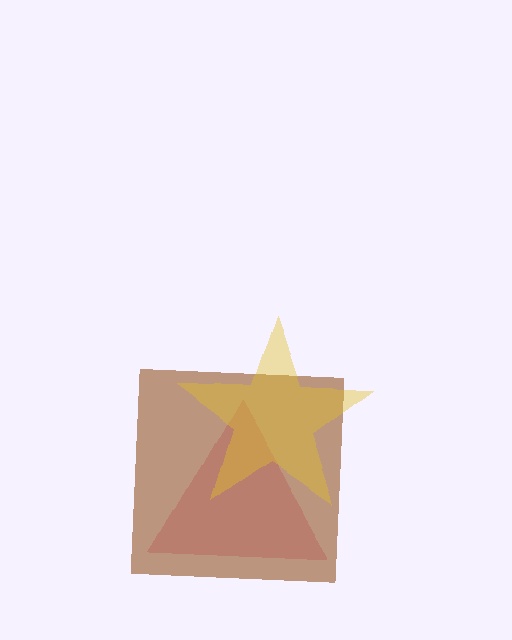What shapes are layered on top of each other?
The layered shapes are: a pink triangle, a brown square, a yellow star.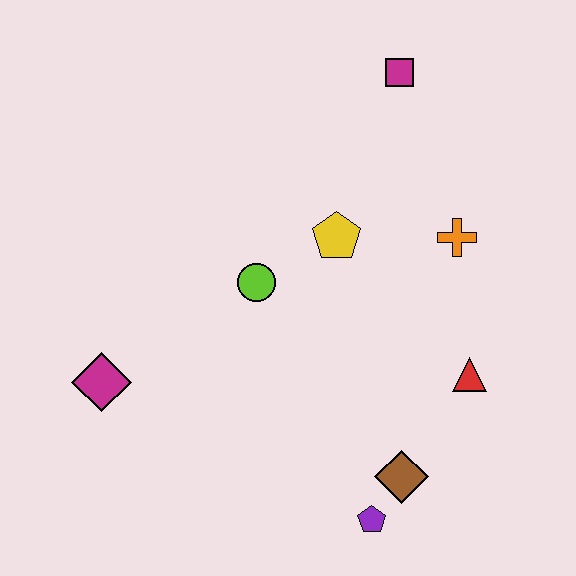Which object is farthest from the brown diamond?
The magenta square is farthest from the brown diamond.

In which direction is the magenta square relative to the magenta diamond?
The magenta square is above the magenta diamond.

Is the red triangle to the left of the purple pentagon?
No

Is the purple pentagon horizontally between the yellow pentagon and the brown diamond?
Yes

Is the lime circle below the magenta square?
Yes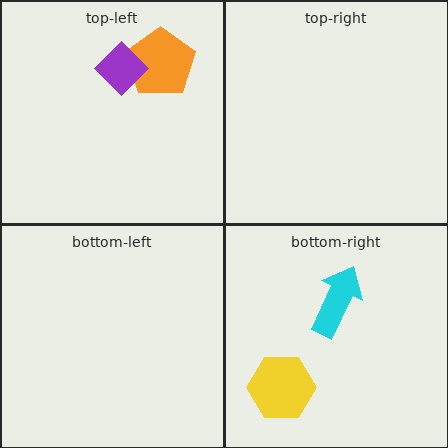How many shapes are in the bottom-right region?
2.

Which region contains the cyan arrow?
The bottom-right region.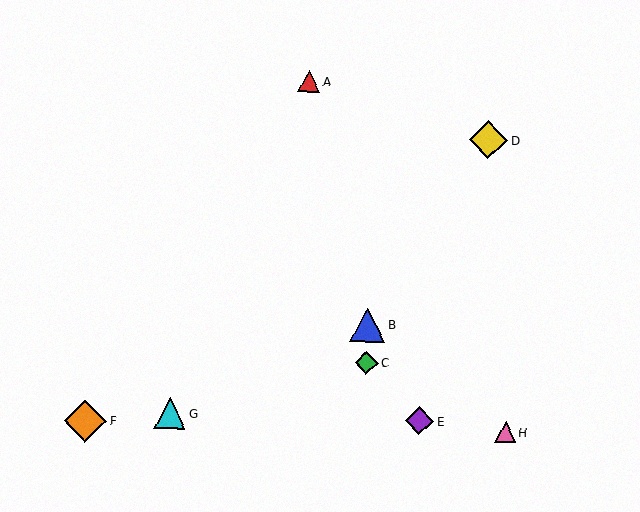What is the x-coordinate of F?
Object F is at x≈85.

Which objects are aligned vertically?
Objects B, C are aligned vertically.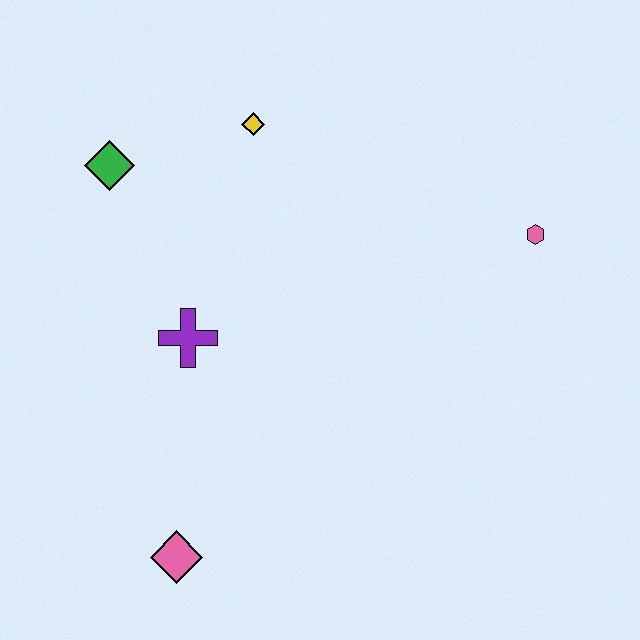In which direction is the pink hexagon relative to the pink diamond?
The pink hexagon is to the right of the pink diamond.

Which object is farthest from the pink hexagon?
The pink diamond is farthest from the pink hexagon.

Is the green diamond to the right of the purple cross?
No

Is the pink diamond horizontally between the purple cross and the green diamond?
Yes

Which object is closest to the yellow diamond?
The green diamond is closest to the yellow diamond.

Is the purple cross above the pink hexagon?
No